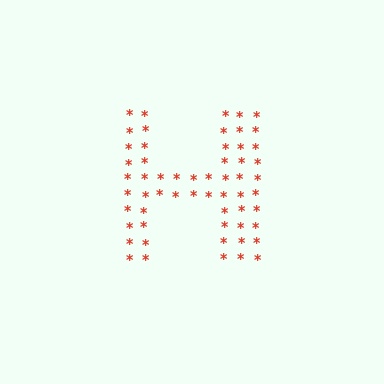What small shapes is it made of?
It is made of small asterisks.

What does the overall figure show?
The overall figure shows the letter H.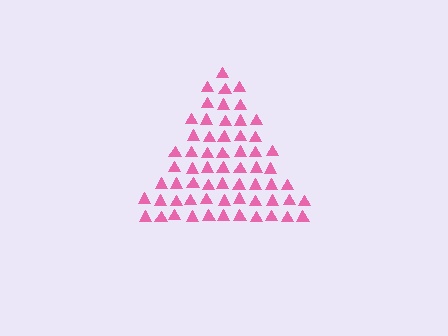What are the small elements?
The small elements are triangles.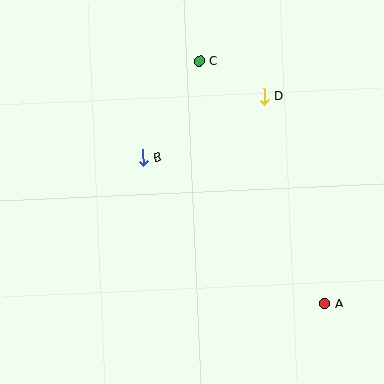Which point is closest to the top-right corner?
Point D is closest to the top-right corner.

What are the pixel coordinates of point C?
Point C is at (199, 61).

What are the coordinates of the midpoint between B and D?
The midpoint between B and D is at (204, 127).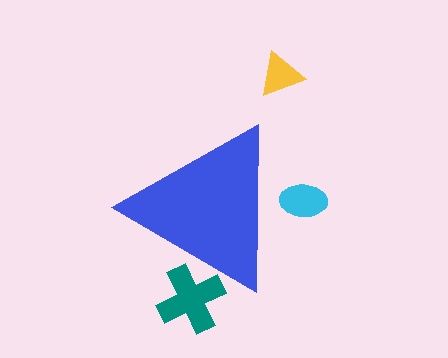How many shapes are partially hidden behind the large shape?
2 shapes are partially hidden.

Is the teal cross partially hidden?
Yes, the teal cross is partially hidden behind the blue triangle.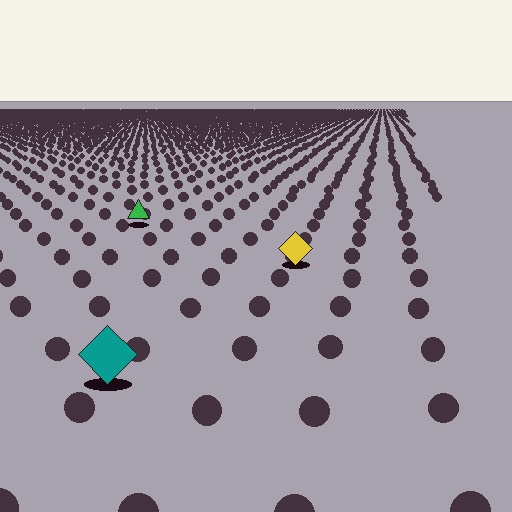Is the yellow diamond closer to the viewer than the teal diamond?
No. The teal diamond is closer — you can tell from the texture gradient: the ground texture is coarser near it.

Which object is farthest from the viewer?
The green triangle is farthest from the viewer. It appears smaller and the ground texture around it is denser.